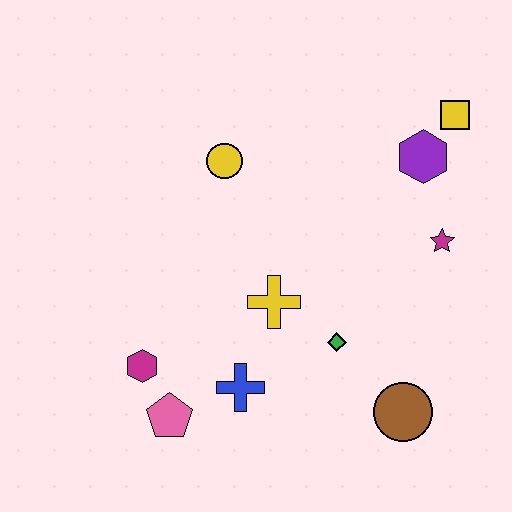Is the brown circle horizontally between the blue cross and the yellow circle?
No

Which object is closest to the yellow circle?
The yellow cross is closest to the yellow circle.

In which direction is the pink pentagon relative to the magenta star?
The pink pentagon is to the left of the magenta star.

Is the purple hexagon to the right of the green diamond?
Yes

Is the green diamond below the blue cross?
No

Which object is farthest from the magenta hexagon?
The yellow square is farthest from the magenta hexagon.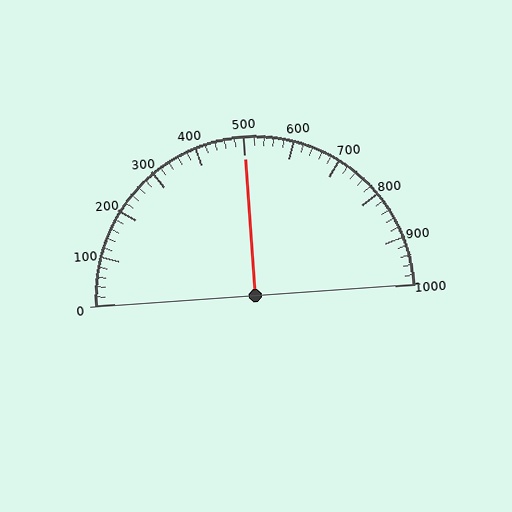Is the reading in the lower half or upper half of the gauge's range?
The reading is in the upper half of the range (0 to 1000).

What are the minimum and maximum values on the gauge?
The gauge ranges from 0 to 1000.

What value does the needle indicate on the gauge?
The needle indicates approximately 500.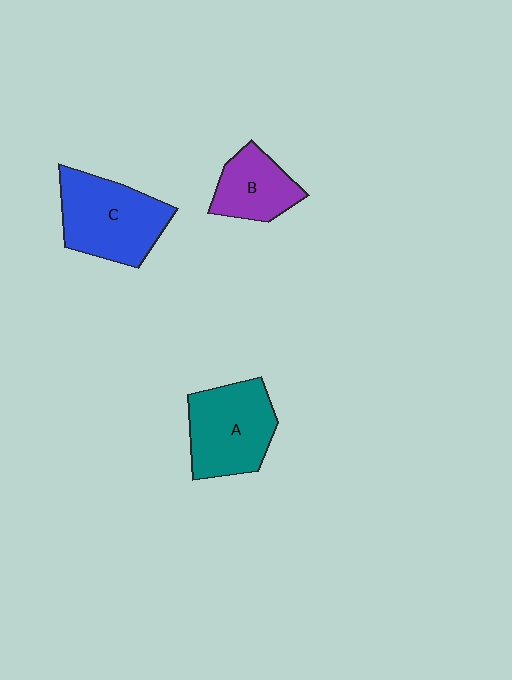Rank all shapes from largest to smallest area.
From largest to smallest: C (blue), A (teal), B (purple).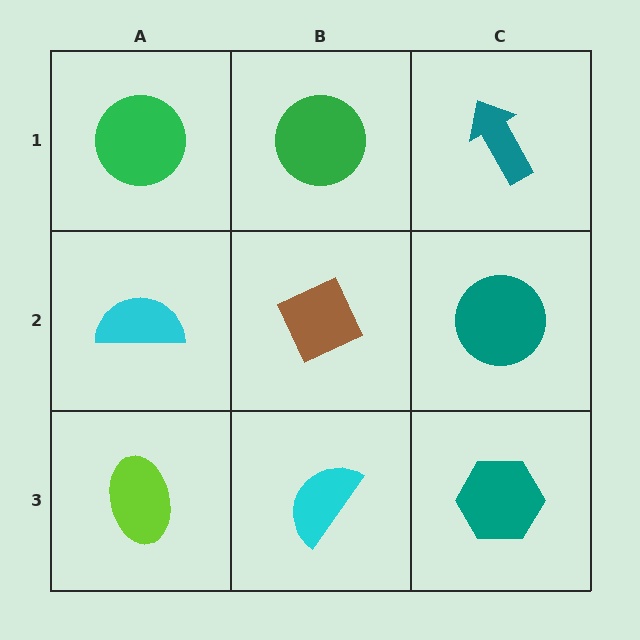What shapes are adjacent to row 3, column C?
A teal circle (row 2, column C), a cyan semicircle (row 3, column B).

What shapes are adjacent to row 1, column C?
A teal circle (row 2, column C), a green circle (row 1, column B).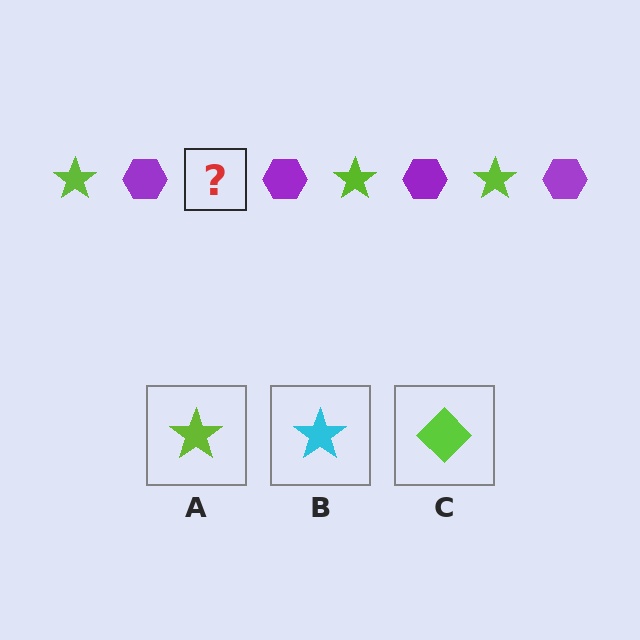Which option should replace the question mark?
Option A.